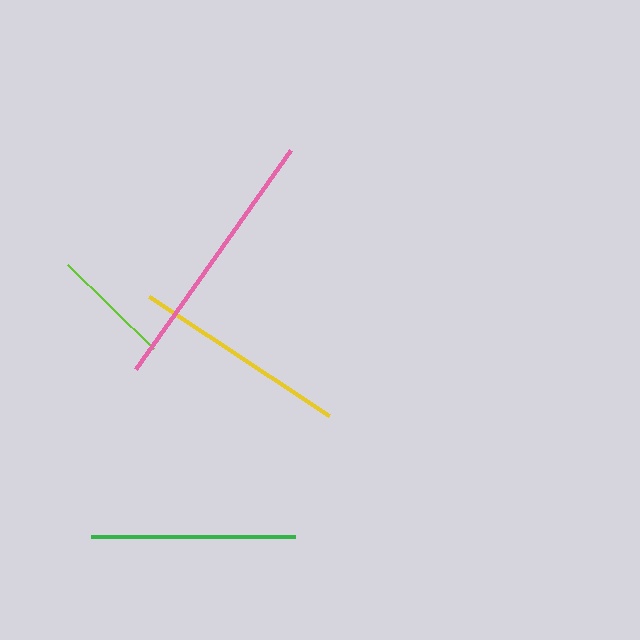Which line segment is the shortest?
The lime line is the shortest at approximately 119 pixels.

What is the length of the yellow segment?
The yellow segment is approximately 216 pixels long.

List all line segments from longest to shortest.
From longest to shortest: pink, yellow, green, lime.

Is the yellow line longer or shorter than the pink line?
The pink line is longer than the yellow line.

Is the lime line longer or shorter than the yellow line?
The yellow line is longer than the lime line.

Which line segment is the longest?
The pink line is the longest at approximately 268 pixels.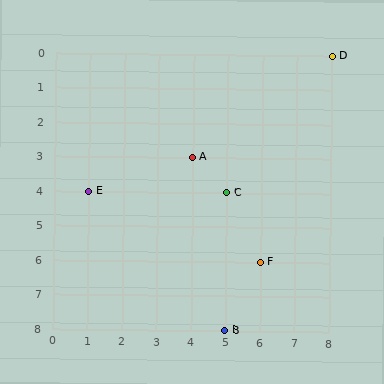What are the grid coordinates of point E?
Point E is at grid coordinates (1, 4).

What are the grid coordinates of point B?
Point B is at grid coordinates (5, 8).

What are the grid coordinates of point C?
Point C is at grid coordinates (5, 4).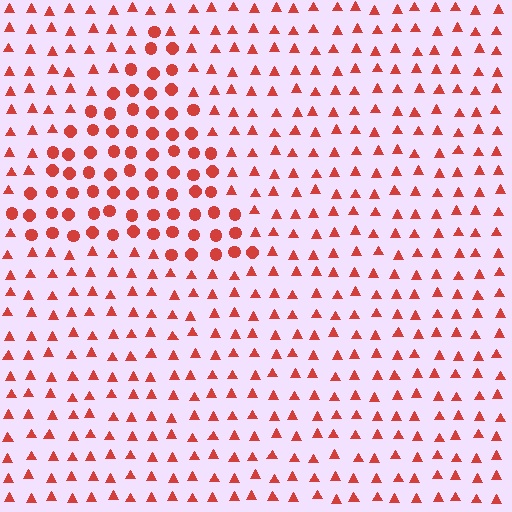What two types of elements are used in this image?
The image uses circles inside the triangle region and triangles outside it.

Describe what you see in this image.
The image is filled with small red elements arranged in a uniform grid. A triangle-shaped region contains circles, while the surrounding area contains triangles. The boundary is defined purely by the change in element shape.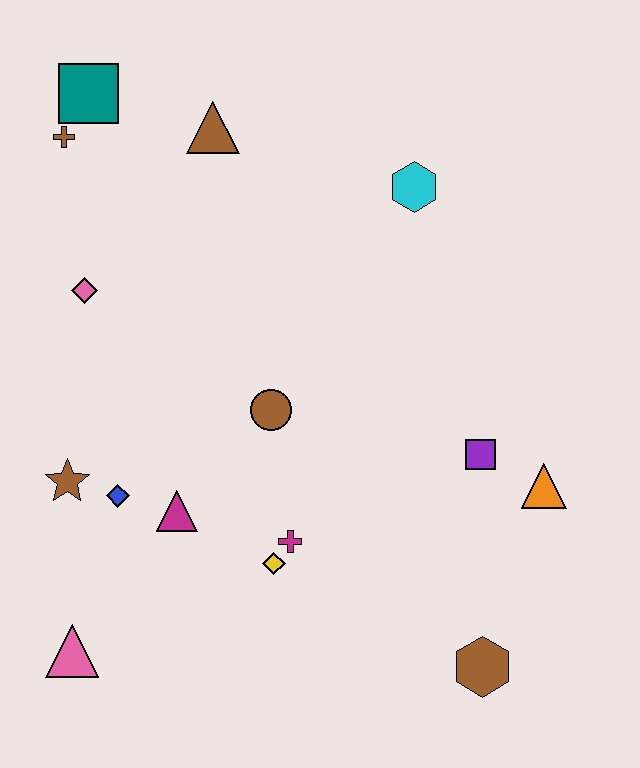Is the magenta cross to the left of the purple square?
Yes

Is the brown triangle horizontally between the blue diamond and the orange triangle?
Yes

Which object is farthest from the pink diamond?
The brown hexagon is farthest from the pink diamond.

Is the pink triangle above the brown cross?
No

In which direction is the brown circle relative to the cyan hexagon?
The brown circle is below the cyan hexagon.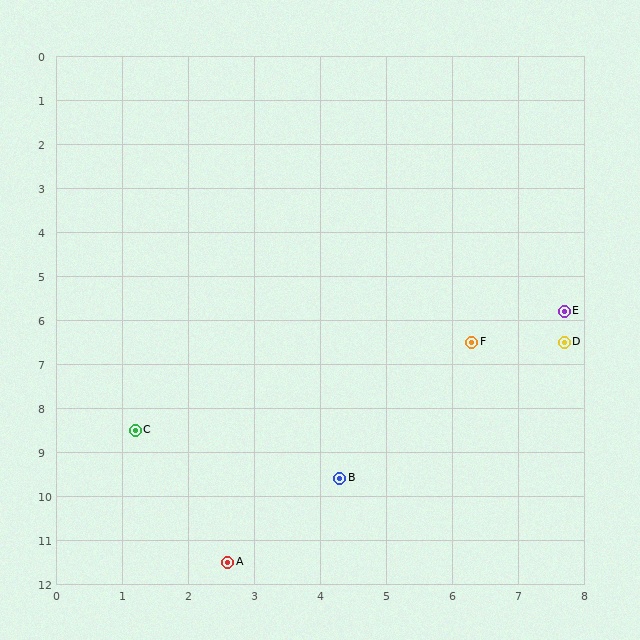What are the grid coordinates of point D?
Point D is at approximately (7.7, 6.5).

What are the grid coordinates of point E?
Point E is at approximately (7.7, 5.8).